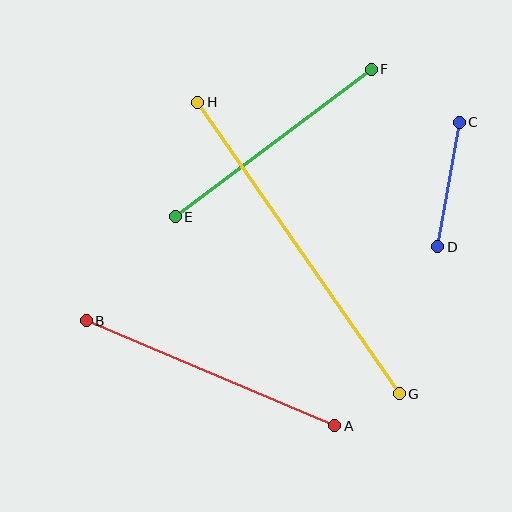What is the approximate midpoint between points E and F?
The midpoint is at approximately (273, 143) pixels.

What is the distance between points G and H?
The distance is approximately 354 pixels.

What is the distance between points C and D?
The distance is approximately 127 pixels.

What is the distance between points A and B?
The distance is approximately 270 pixels.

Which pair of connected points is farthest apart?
Points G and H are farthest apart.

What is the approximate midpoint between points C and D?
The midpoint is at approximately (449, 185) pixels.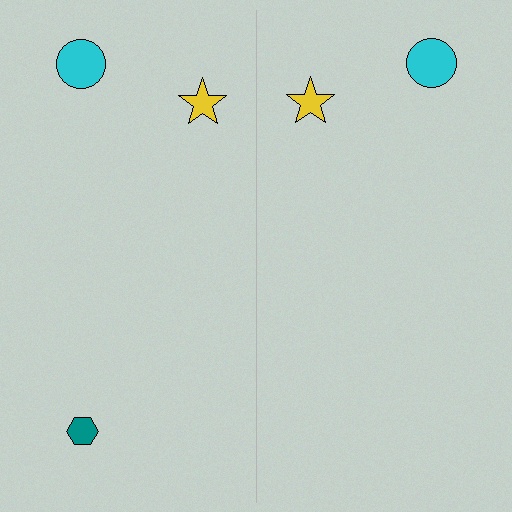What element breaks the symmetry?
A teal hexagon is missing from the right side.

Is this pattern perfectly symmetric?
No, the pattern is not perfectly symmetric. A teal hexagon is missing from the right side.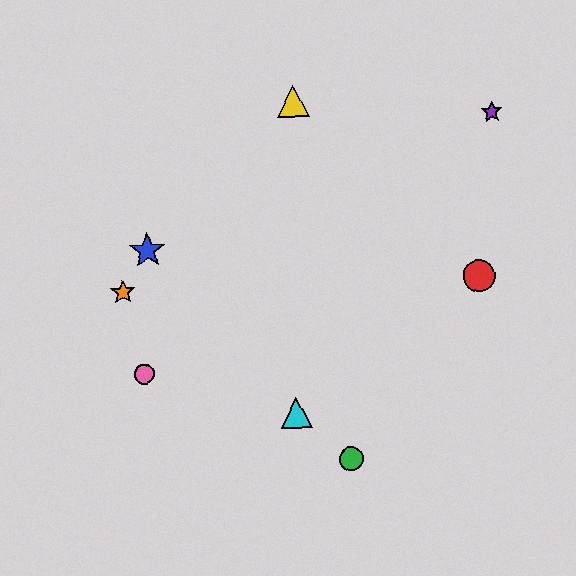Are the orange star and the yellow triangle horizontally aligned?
No, the orange star is at y≈292 and the yellow triangle is at y≈101.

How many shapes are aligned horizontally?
2 shapes (the red circle, the orange star) are aligned horizontally.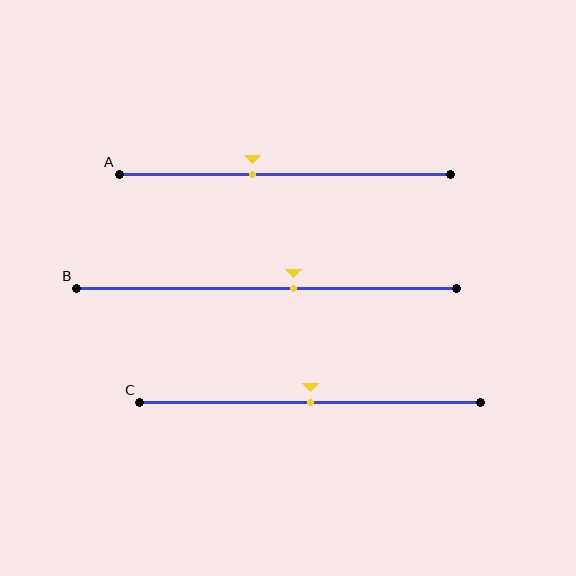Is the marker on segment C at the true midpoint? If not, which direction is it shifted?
Yes, the marker on segment C is at the true midpoint.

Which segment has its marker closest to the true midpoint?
Segment C has its marker closest to the true midpoint.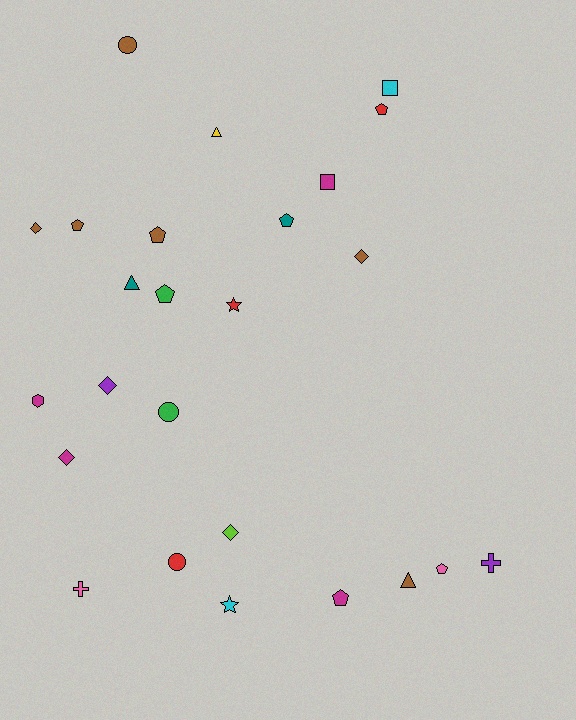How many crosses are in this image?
There are 2 crosses.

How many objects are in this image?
There are 25 objects.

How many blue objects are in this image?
There are no blue objects.